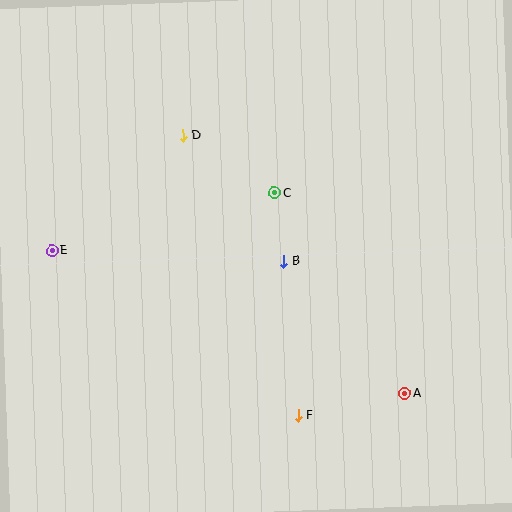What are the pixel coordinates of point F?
Point F is at (298, 415).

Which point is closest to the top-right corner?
Point C is closest to the top-right corner.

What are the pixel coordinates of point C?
Point C is at (275, 193).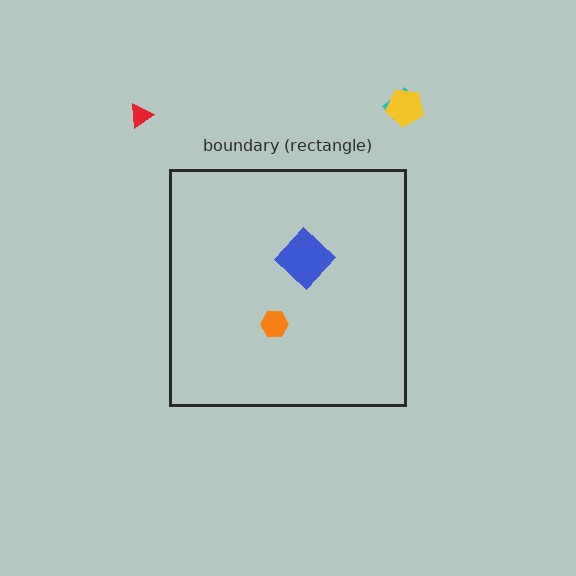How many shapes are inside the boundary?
2 inside, 3 outside.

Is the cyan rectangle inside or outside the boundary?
Outside.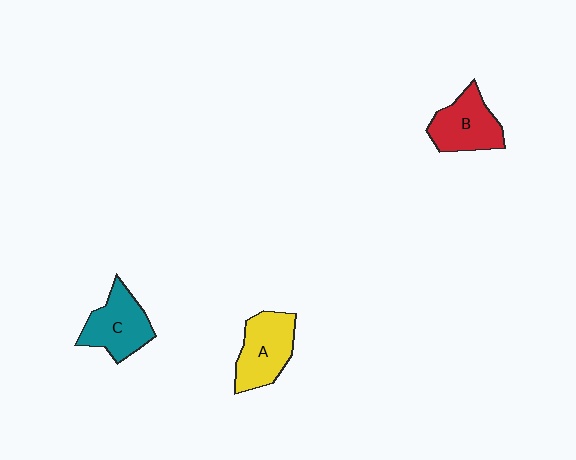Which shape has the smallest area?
Shape B (red).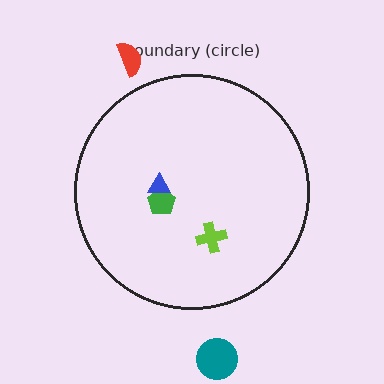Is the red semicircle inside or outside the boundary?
Outside.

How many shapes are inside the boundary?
3 inside, 2 outside.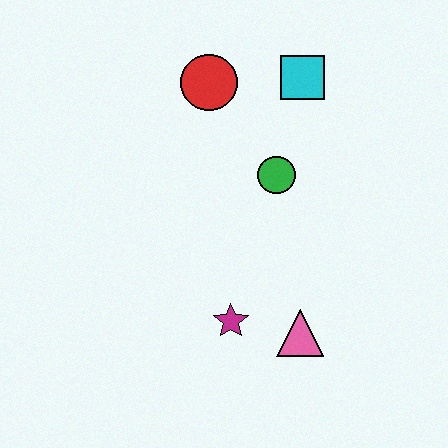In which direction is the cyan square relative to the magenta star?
The cyan square is above the magenta star.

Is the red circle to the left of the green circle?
Yes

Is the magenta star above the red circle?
No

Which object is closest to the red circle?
The cyan square is closest to the red circle.